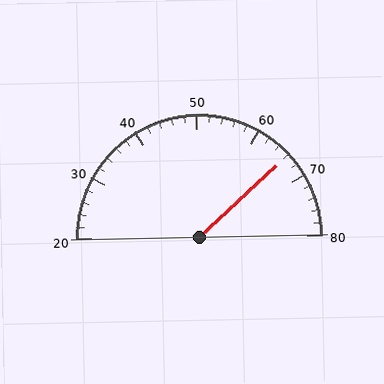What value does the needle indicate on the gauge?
The needle indicates approximately 66.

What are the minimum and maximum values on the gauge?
The gauge ranges from 20 to 80.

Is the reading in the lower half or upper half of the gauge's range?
The reading is in the upper half of the range (20 to 80).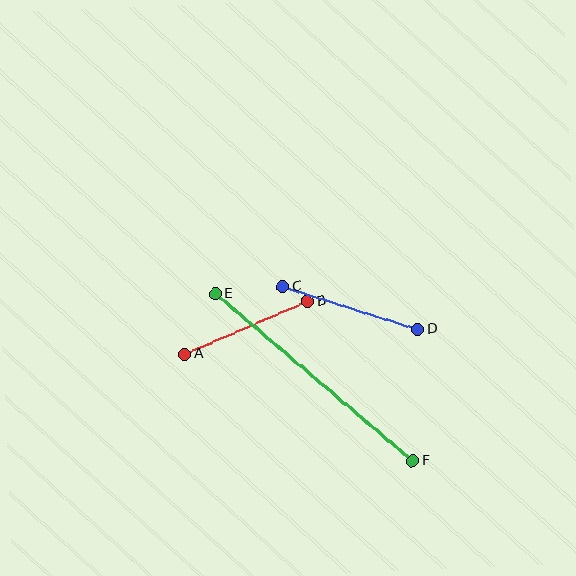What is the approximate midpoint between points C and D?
The midpoint is at approximately (350, 308) pixels.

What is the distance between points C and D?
The distance is approximately 142 pixels.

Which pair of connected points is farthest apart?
Points E and F are farthest apart.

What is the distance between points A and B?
The distance is approximately 133 pixels.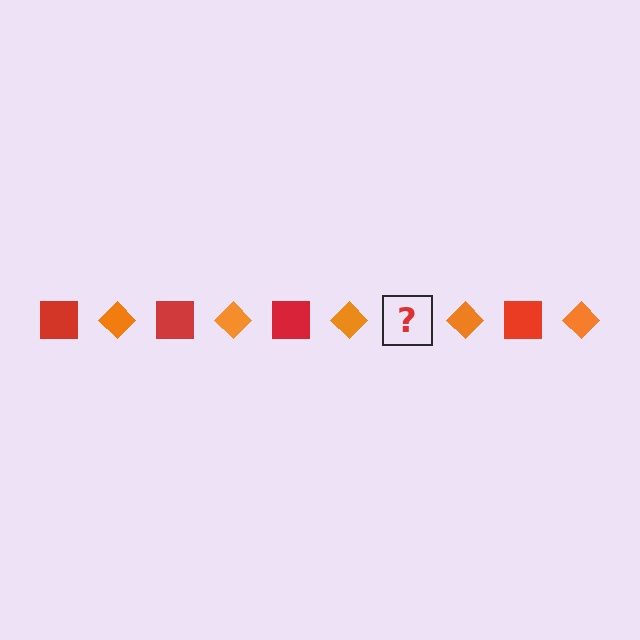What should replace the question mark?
The question mark should be replaced with a red square.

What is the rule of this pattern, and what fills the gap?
The rule is that the pattern alternates between red square and orange diamond. The gap should be filled with a red square.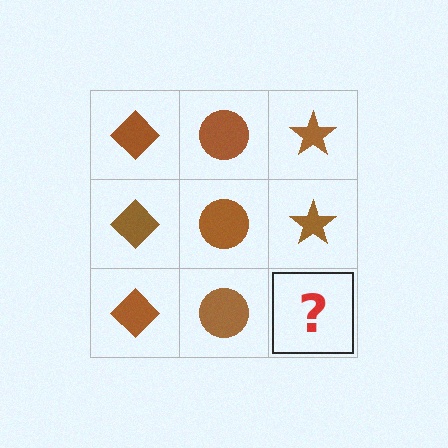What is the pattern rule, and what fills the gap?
The rule is that each column has a consistent shape. The gap should be filled with a brown star.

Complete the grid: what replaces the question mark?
The question mark should be replaced with a brown star.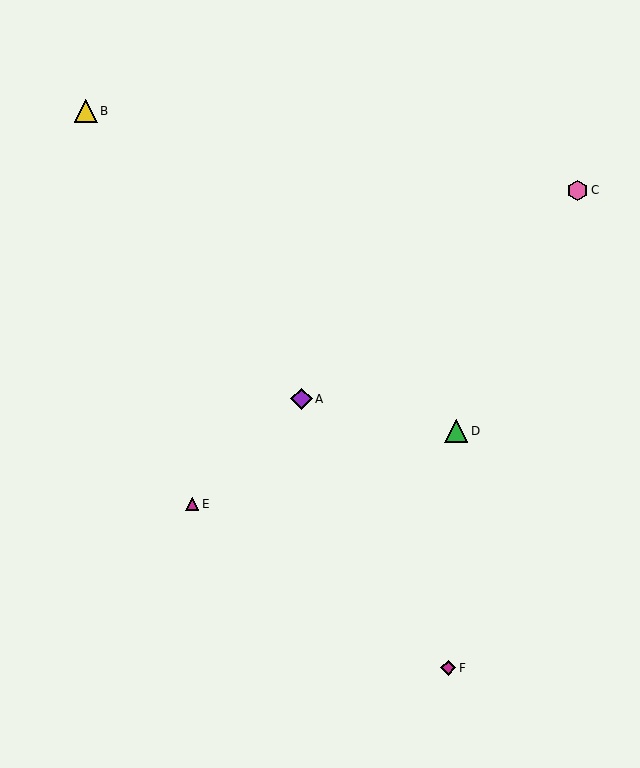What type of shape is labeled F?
Shape F is a magenta diamond.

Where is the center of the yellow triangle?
The center of the yellow triangle is at (86, 111).